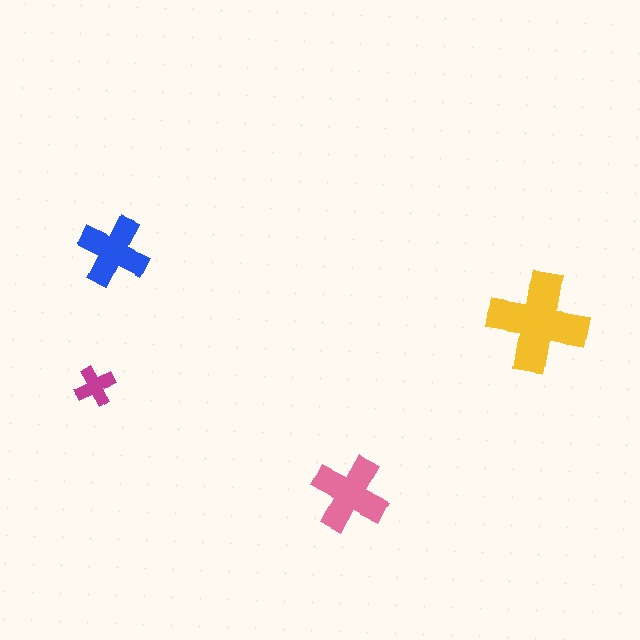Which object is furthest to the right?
The yellow cross is rightmost.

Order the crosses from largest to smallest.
the yellow one, the pink one, the blue one, the magenta one.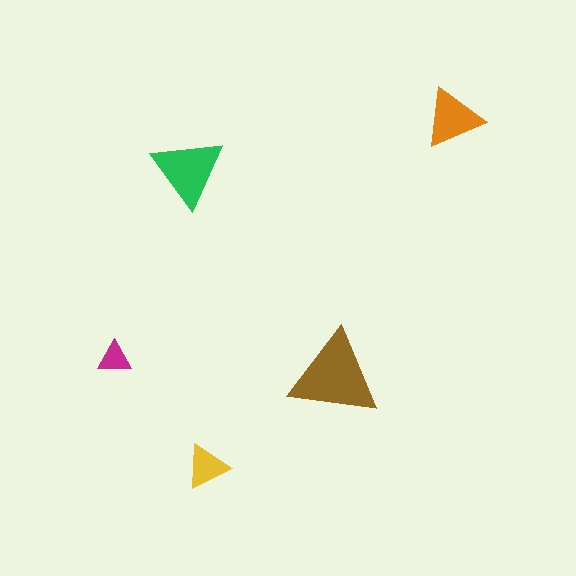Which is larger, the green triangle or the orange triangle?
The green one.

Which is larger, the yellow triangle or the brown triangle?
The brown one.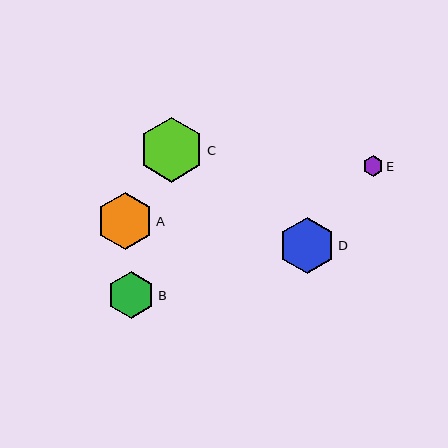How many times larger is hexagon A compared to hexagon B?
Hexagon A is approximately 1.2 times the size of hexagon B.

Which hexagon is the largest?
Hexagon C is the largest with a size of approximately 65 pixels.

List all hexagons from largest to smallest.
From largest to smallest: C, A, D, B, E.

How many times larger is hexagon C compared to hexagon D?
Hexagon C is approximately 1.2 times the size of hexagon D.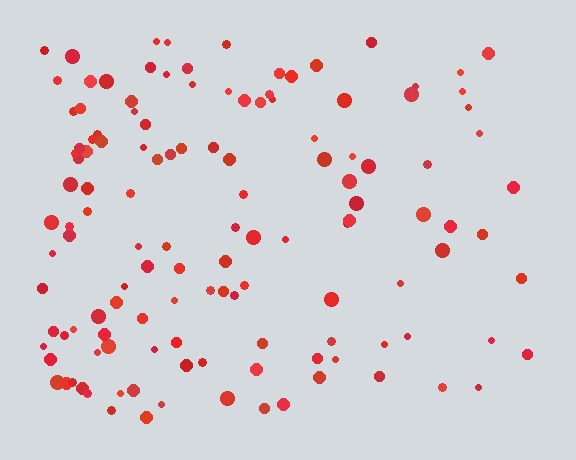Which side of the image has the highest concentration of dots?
The left.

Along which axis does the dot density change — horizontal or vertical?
Horizontal.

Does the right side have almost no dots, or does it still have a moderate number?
Still a moderate number, just noticeably fewer than the left.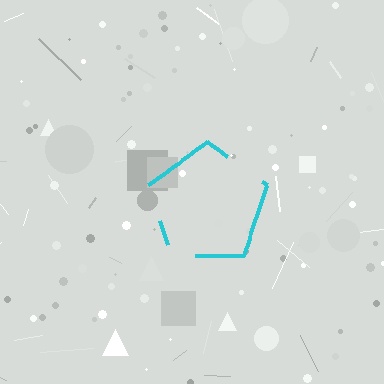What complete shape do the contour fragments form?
The contour fragments form a pentagon.